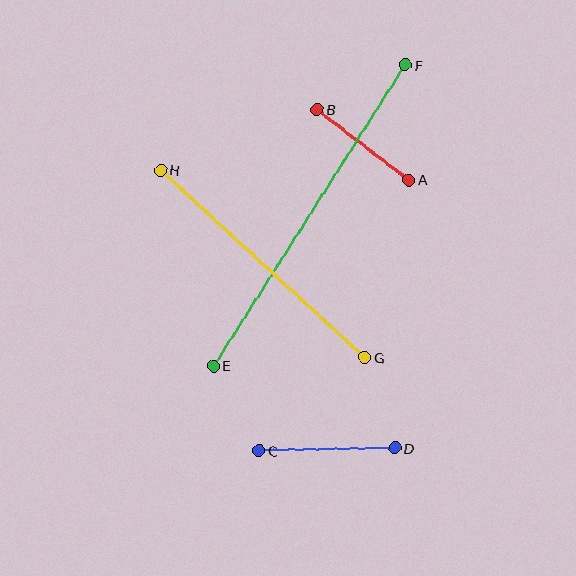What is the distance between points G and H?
The distance is approximately 277 pixels.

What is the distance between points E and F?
The distance is approximately 357 pixels.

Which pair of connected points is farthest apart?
Points E and F are farthest apart.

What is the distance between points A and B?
The distance is approximately 116 pixels.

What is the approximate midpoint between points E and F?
The midpoint is at approximately (309, 215) pixels.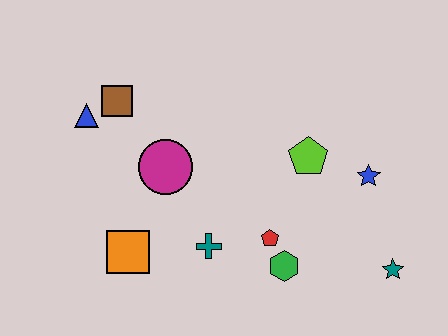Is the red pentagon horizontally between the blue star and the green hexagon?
No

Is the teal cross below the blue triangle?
Yes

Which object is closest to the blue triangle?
The brown square is closest to the blue triangle.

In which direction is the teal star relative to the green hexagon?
The teal star is to the right of the green hexagon.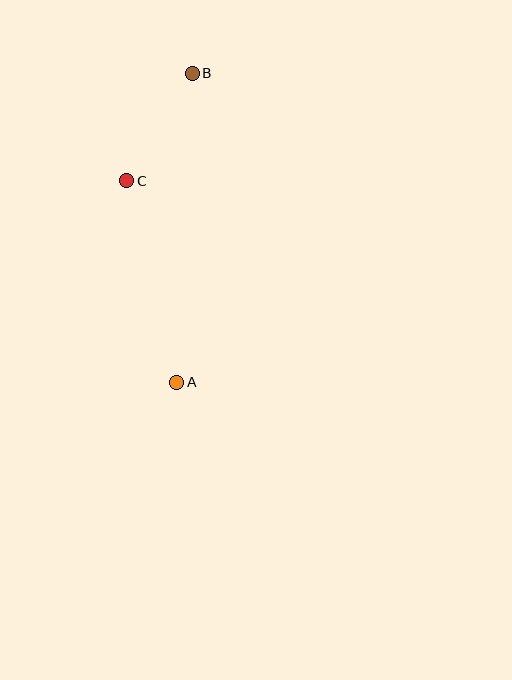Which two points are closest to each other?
Points B and C are closest to each other.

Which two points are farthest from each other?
Points A and B are farthest from each other.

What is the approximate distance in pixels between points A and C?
The distance between A and C is approximately 208 pixels.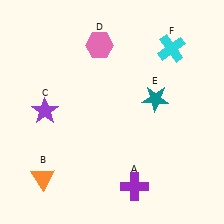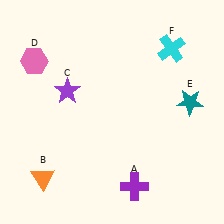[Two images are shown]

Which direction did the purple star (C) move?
The purple star (C) moved right.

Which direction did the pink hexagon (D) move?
The pink hexagon (D) moved left.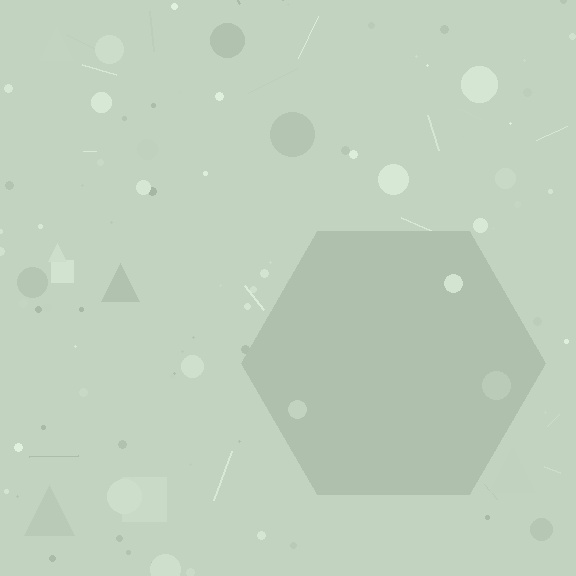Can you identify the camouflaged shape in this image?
The camouflaged shape is a hexagon.